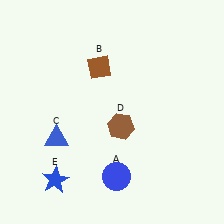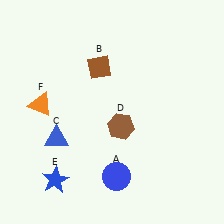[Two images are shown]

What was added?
An orange triangle (F) was added in Image 2.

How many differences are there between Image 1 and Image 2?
There is 1 difference between the two images.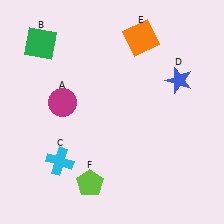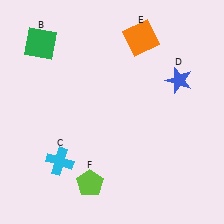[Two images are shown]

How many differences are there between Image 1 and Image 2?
There is 1 difference between the two images.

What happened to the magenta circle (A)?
The magenta circle (A) was removed in Image 2. It was in the top-left area of Image 1.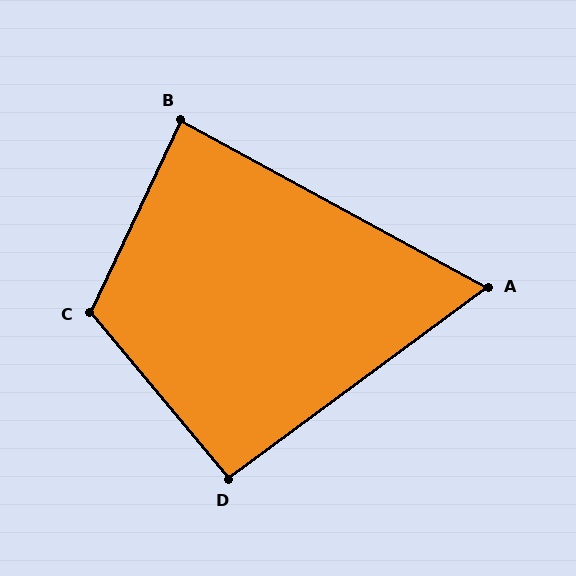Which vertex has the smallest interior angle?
A, at approximately 65 degrees.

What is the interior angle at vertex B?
Approximately 87 degrees (approximately right).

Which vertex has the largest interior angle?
C, at approximately 115 degrees.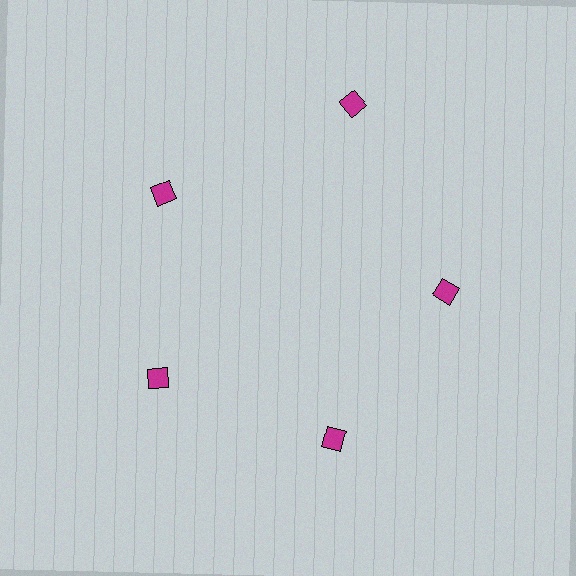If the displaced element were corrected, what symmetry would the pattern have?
It would have 5-fold rotational symmetry — the pattern would map onto itself every 72 degrees.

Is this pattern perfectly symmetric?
No. The 5 magenta diamonds are arranged in a ring, but one element near the 1 o'clock position is pushed outward from the center, breaking the 5-fold rotational symmetry.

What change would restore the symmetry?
The symmetry would be restored by moving it inward, back onto the ring so that all 5 diamonds sit at equal angles and equal distance from the center.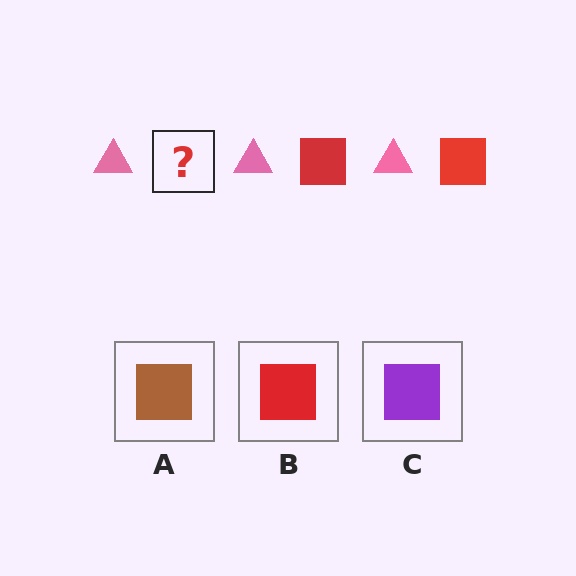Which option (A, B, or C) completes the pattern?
B.